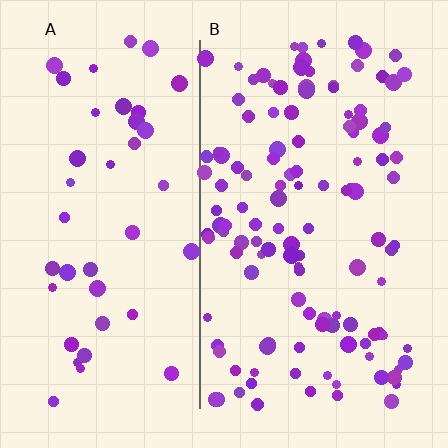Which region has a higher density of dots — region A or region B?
B (the right).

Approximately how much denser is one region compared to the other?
Approximately 2.9× — region B over region A.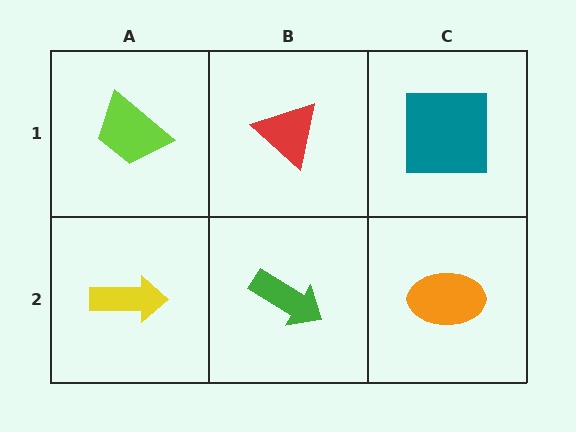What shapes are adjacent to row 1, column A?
A yellow arrow (row 2, column A), a red triangle (row 1, column B).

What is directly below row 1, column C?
An orange ellipse.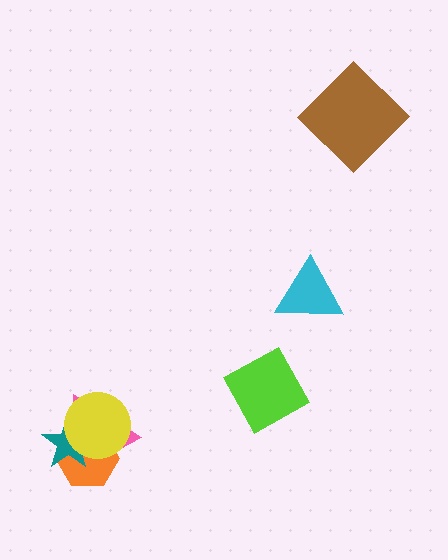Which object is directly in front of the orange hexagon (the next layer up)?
The teal star is directly in front of the orange hexagon.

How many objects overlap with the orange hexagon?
3 objects overlap with the orange hexagon.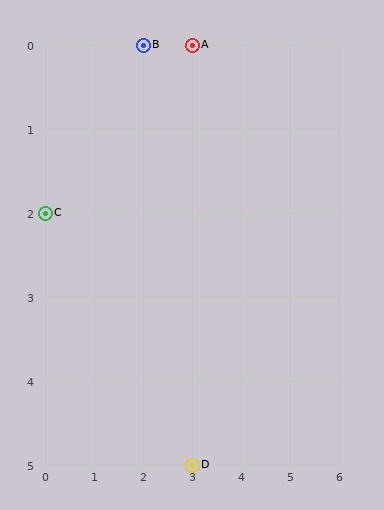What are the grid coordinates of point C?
Point C is at grid coordinates (0, 2).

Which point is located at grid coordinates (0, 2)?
Point C is at (0, 2).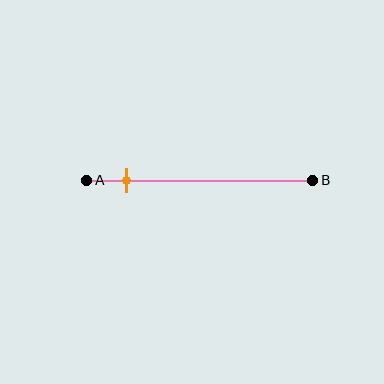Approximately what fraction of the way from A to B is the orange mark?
The orange mark is approximately 20% of the way from A to B.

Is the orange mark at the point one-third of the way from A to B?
No, the mark is at about 20% from A, not at the 33% one-third point.